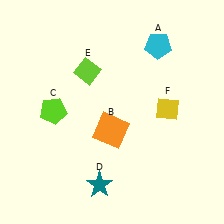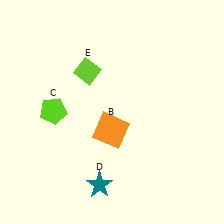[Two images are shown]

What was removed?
The yellow diamond (F), the cyan pentagon (A) were removed in Image 2.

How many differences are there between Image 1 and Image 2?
There are 2 differences between the two images.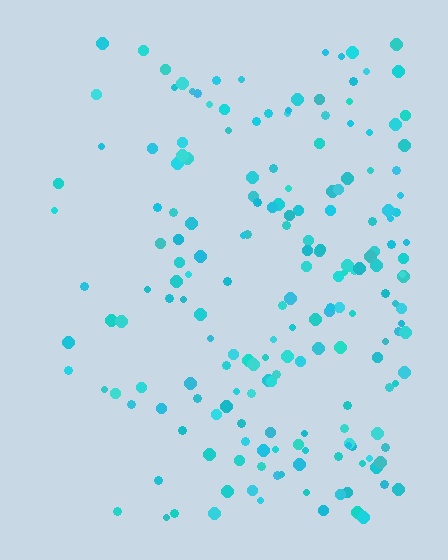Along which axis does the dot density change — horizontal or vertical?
Horizontal.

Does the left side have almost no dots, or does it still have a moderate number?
Still a moderate number, just noticeably fewer than the right.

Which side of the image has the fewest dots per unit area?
The left.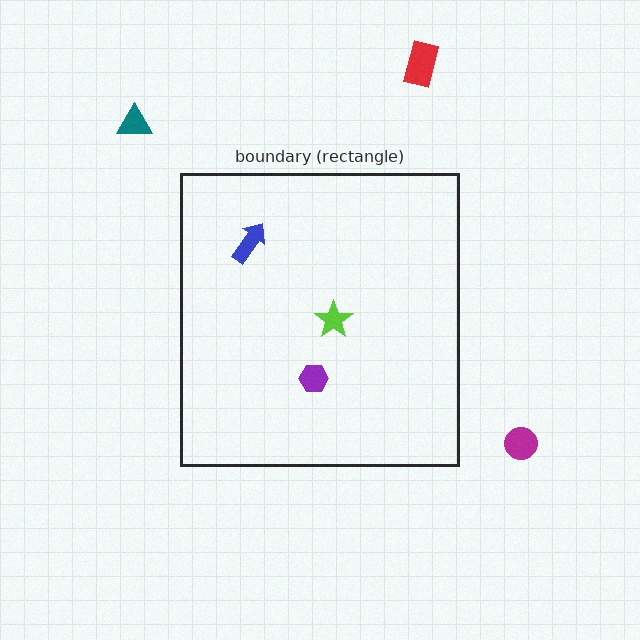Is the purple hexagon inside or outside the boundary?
Inside.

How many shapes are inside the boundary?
3 inside, 3 outside.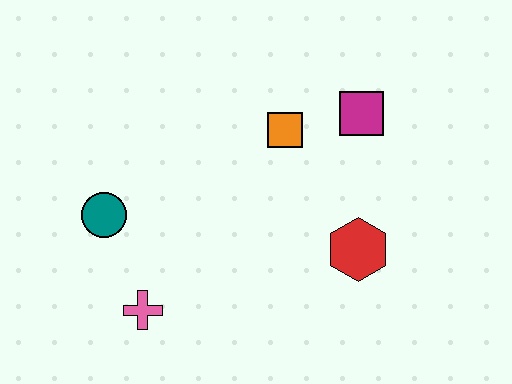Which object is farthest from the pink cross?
The magenta square is farthest from the pink cross.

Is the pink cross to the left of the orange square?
Yes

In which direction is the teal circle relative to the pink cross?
The teal circle is above the pink cross.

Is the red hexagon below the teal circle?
Yes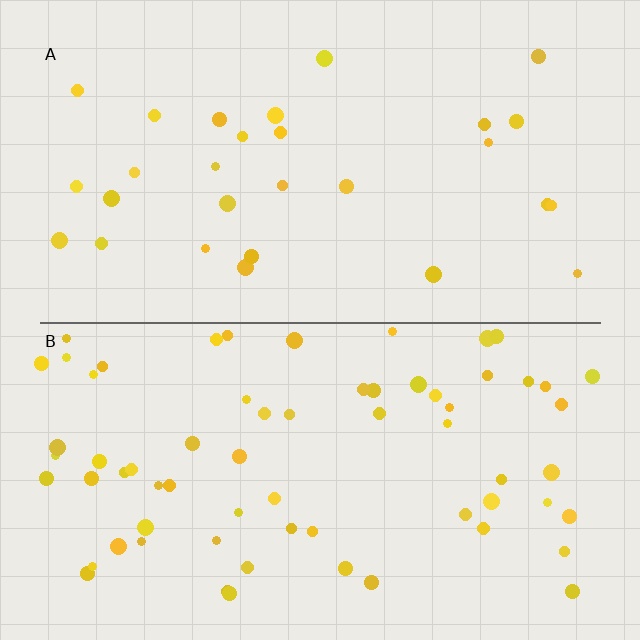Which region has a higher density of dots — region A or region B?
B (the bottom).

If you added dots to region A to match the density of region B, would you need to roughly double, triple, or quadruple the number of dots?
Approximately double.